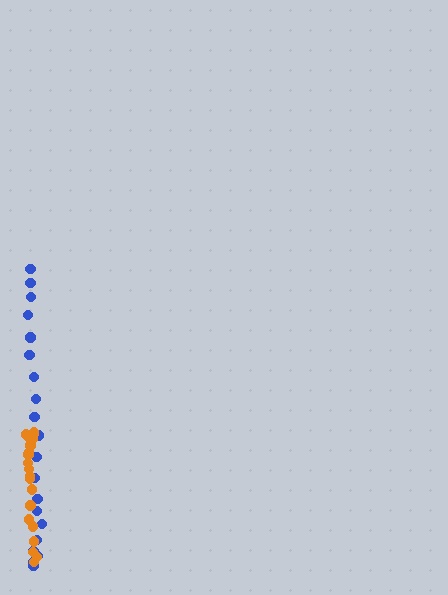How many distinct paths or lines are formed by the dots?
There are 2 distinct paths.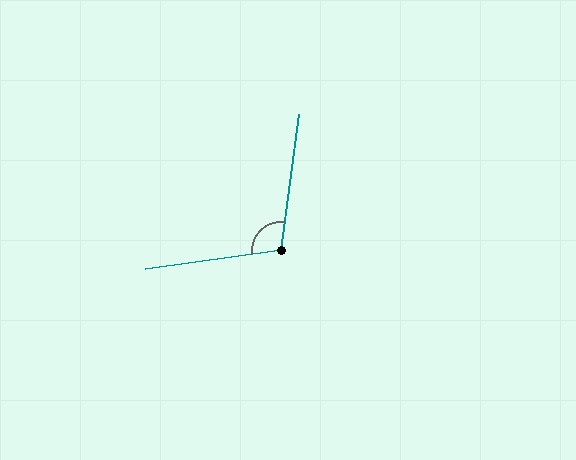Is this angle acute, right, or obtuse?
It is obtuse.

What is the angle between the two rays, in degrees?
Approximately 105 degrees.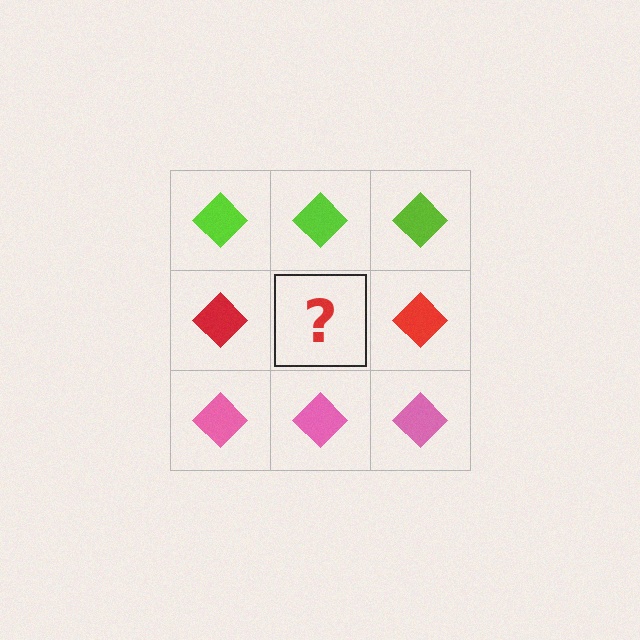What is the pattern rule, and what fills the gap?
The rule is that each row has a consistent color. The gap should be filled with a red diamond.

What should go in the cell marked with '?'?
The missing cell should contain a red diamond.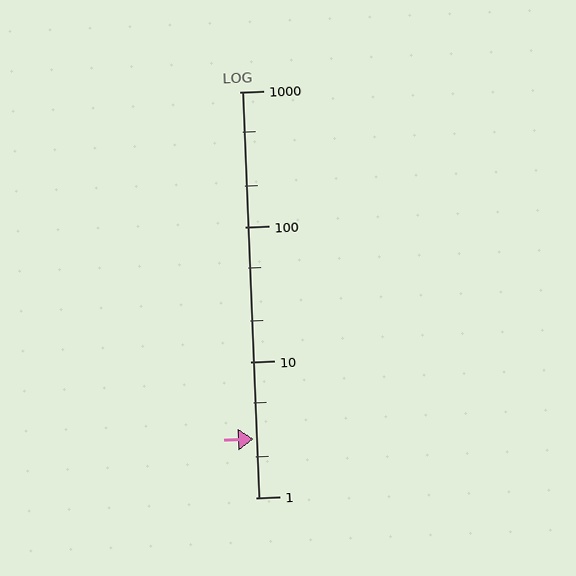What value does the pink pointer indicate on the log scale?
The pointer indicates approximately 2.7.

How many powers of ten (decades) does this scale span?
The scale spans 3 decades, from 1 to 1000.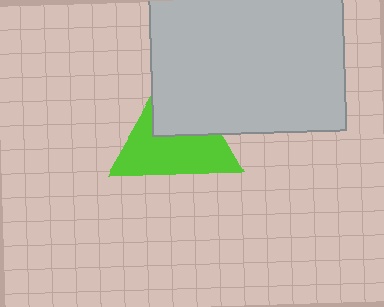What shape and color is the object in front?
The object in front is a light gray square.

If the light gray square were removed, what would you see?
You would see the complete lime triangle.